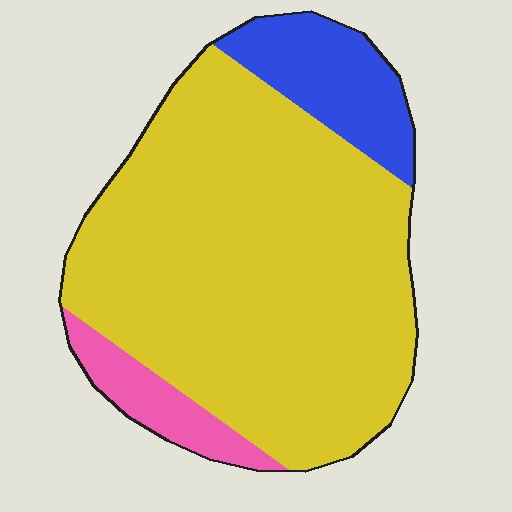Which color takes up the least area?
Pink, at roughly 10%.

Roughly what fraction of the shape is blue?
Blue covers roughly 15% of the shape.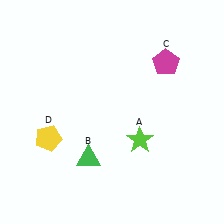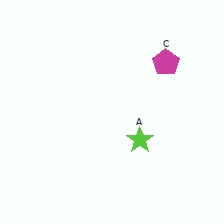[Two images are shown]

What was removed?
The green triangle (B), the yellow pentagon (D) were removed in Image 2.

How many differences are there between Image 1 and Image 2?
There are 2 differences between the two images.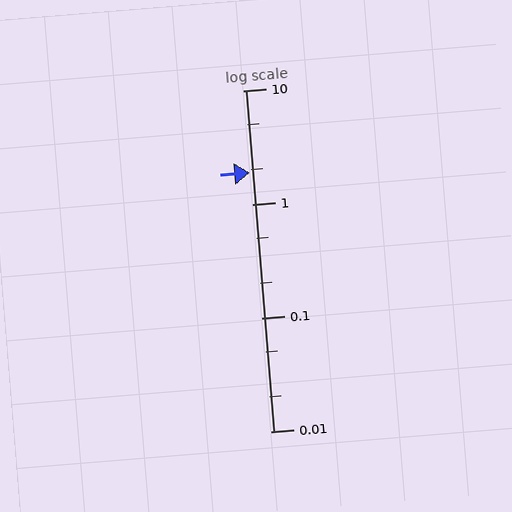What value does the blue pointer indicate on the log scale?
The pointer indicates approximately 1.9.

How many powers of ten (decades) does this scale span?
The scale spans 3 decades, from 0.01 to 10.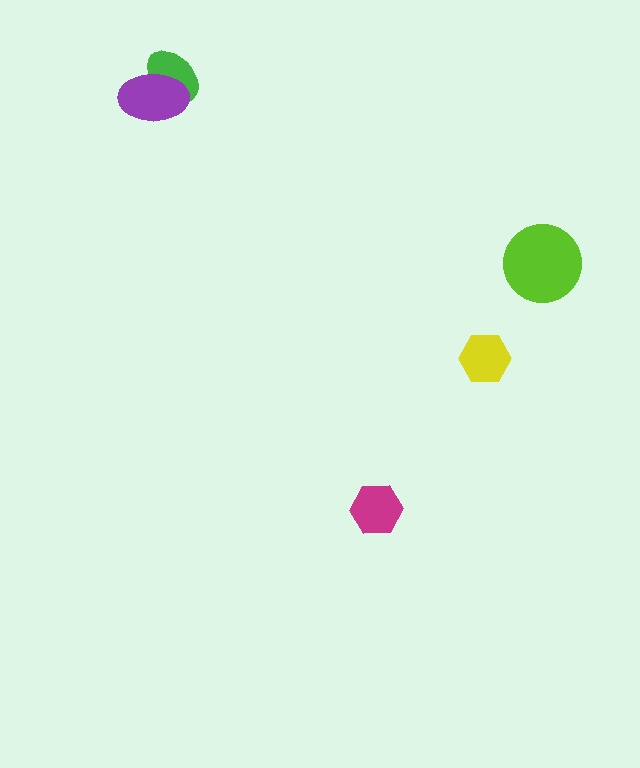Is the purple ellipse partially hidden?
No, no other shape covers it.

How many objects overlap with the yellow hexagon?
0 objects overlap with the yellow hexagon.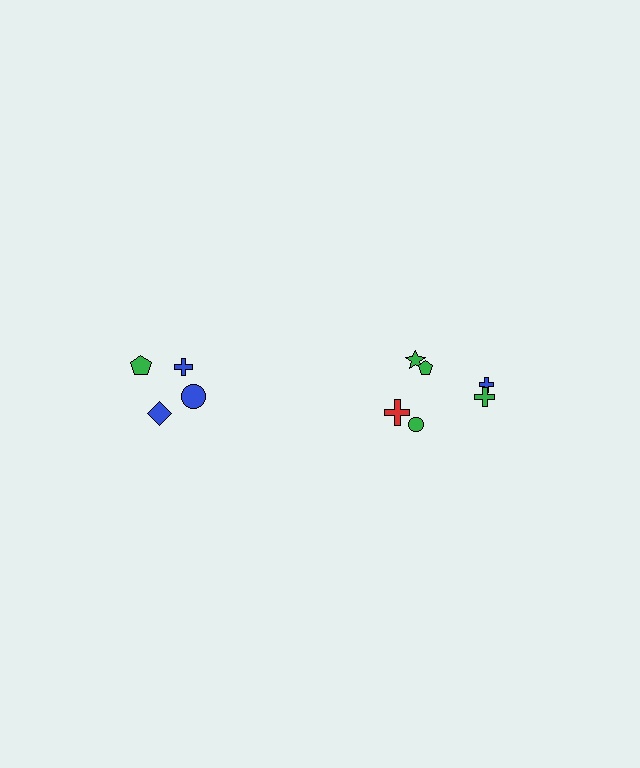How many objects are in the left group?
There are 4 objects.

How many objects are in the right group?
There are 6 objects.